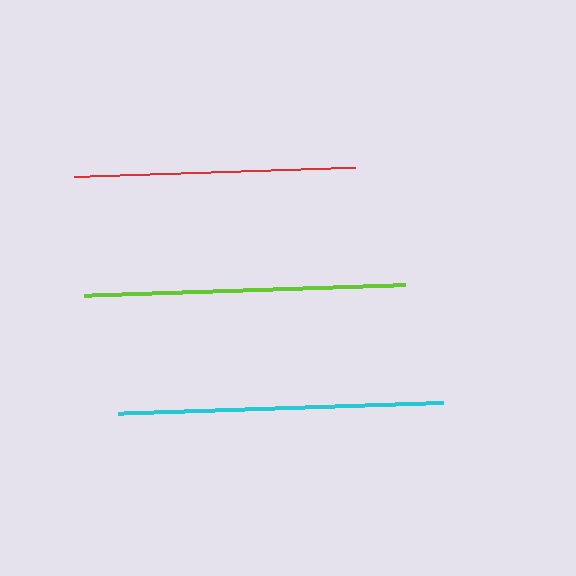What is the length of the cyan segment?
The cyan segment is approximately 324 pixels long.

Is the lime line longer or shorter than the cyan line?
The cyan line is longer than the lime line.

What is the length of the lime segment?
The lime segment is approximately 322 pixels long.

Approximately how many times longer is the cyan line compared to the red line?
The cyan line is approximately 1.2 times the length of the red line.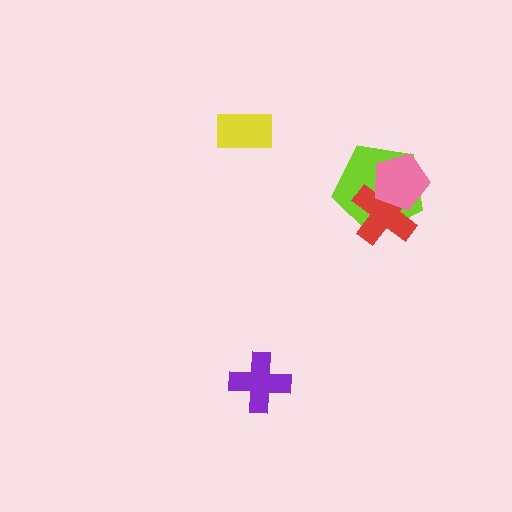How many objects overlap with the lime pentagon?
2 objects overlap with the lime pentagon.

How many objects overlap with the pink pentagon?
2 objects overlap with the pink pentagon.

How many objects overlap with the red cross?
2 objects overlap with the red cross.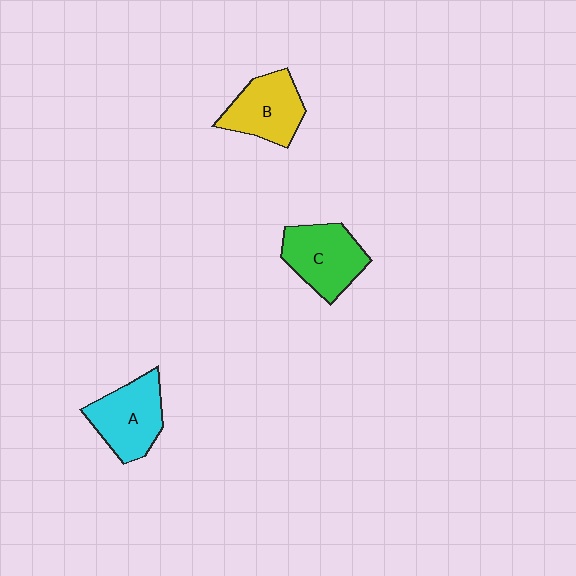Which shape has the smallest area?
Shape B (yellow).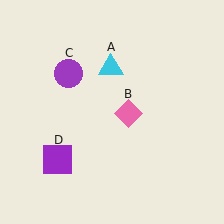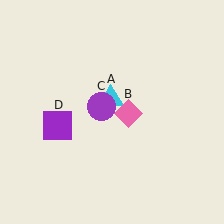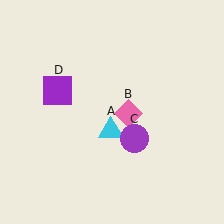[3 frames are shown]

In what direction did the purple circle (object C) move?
The purple circle (object C) moved down and to the right.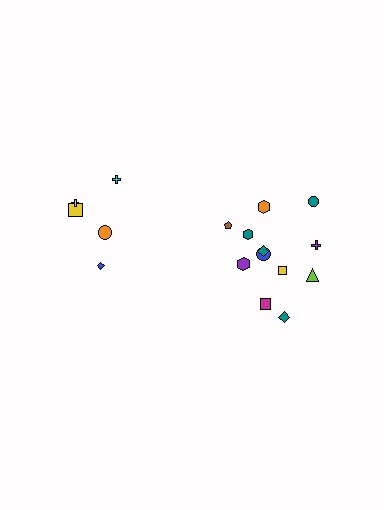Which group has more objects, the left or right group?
The right group.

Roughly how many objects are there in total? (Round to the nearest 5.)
Roughly 15 objects in total.